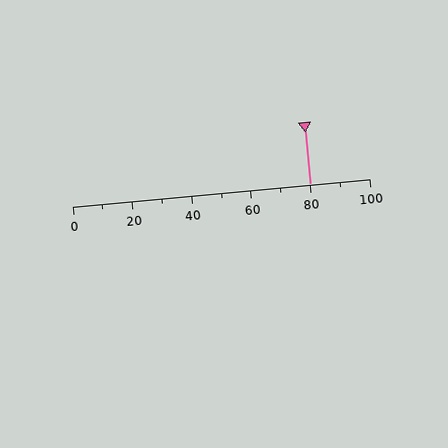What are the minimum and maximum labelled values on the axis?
The axis runs from 0 to 100.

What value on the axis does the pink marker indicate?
The marker indicates approximately 80.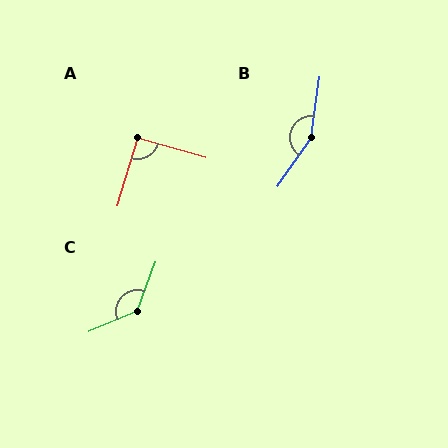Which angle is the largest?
B, at approximately 153 degrees.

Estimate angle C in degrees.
Approximately 134 degrees.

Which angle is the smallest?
A, at approximately 90 degrees.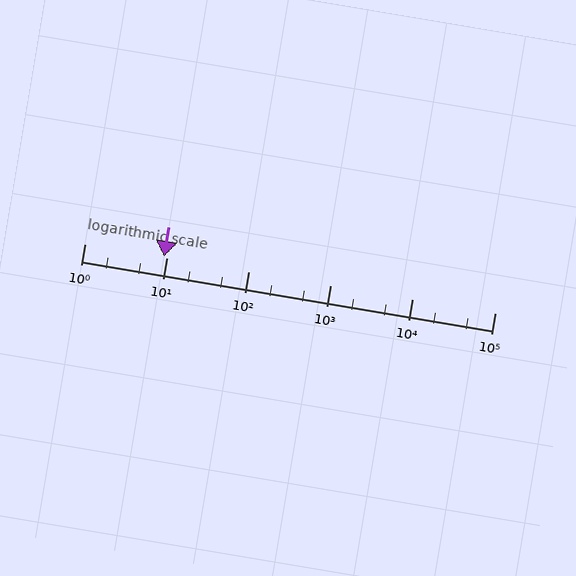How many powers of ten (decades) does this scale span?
The scale spans 5 decades, from 1 to 100000.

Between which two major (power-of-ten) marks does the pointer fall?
The pointer is between 1 and 10.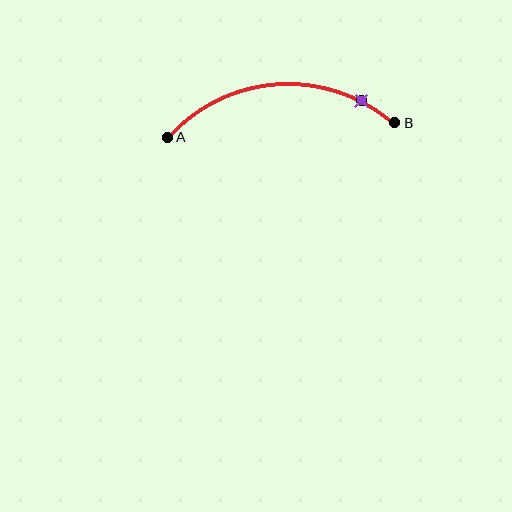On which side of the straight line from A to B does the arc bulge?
The arc bulges above the straight line connecting A and B.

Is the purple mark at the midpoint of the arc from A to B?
No. The purple mark lies on the arc but is closer to endpoint B. The arc midpoint would be at the point on the curve equidistant along the arc from both A and B.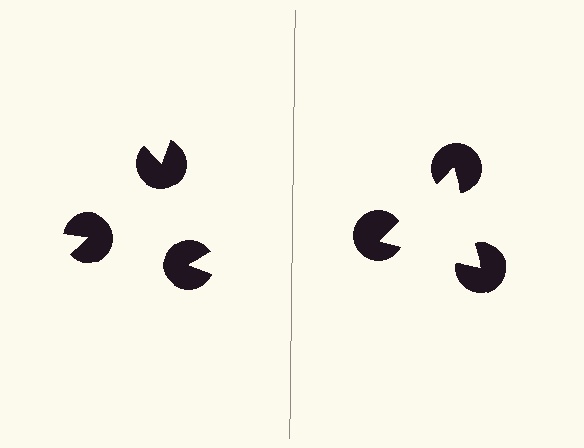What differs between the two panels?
The pac-man discs are positioned identically on both sides; only the wedge orientations differ. On the right they align to a triangle; on the left they are misaligned.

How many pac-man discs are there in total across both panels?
6 — 3 on each side.